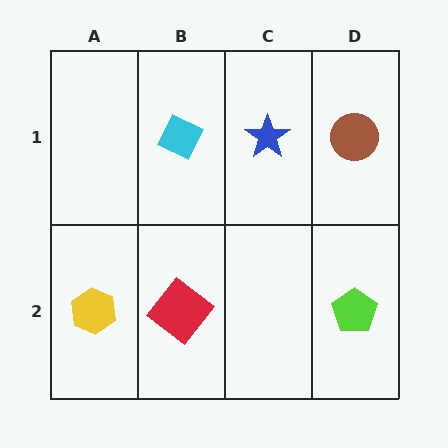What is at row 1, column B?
A cyan diamond.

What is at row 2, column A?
A yellow hexagon.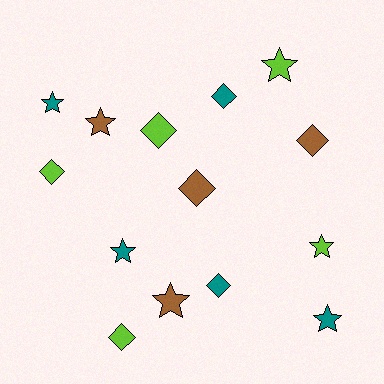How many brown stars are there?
There are 2 brown stars.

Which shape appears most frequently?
Diamond, with 7 objects.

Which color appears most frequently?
Teal, with 5 objects.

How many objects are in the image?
There are 14 objects.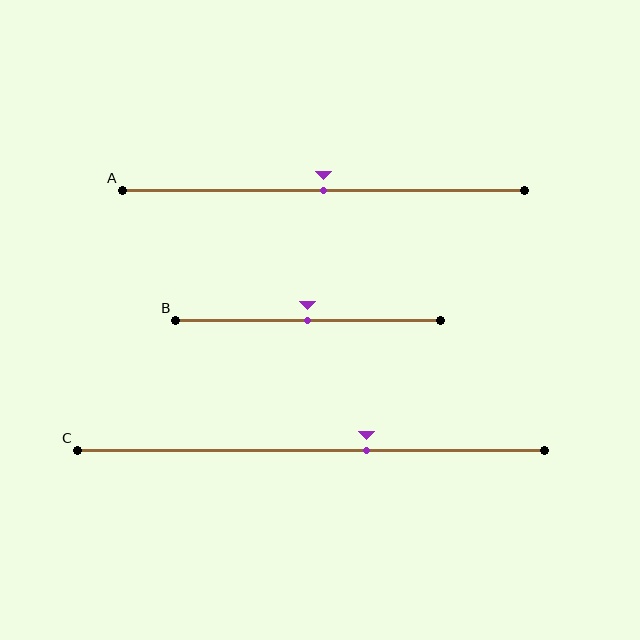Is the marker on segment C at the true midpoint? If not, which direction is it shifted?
No, the marker on segment C is shifted to the right by about 12% of the segment length.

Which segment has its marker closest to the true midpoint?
Segment A has its marker closest to the true midpoint.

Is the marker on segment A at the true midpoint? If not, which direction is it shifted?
Yes, the marker on segment A is at the true midpoint.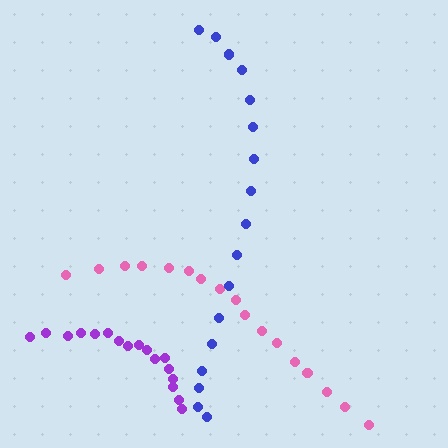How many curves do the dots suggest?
There are 3 distinct paths.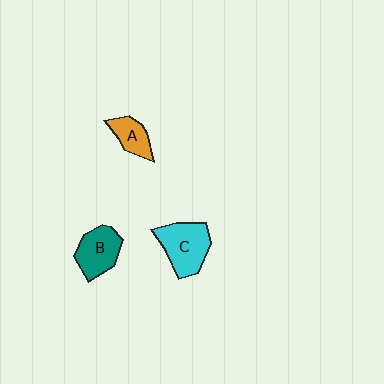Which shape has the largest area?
Shape C (cyan).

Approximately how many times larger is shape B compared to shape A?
Approximately 1.5 times.